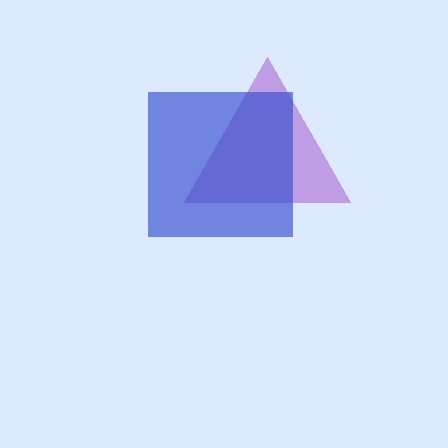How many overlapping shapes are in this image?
There are 2 overlapping shapes in the image.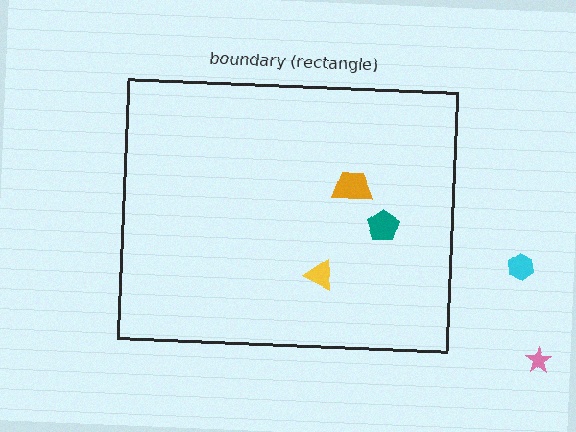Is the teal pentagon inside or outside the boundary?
Inside.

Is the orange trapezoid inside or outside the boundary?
Inside.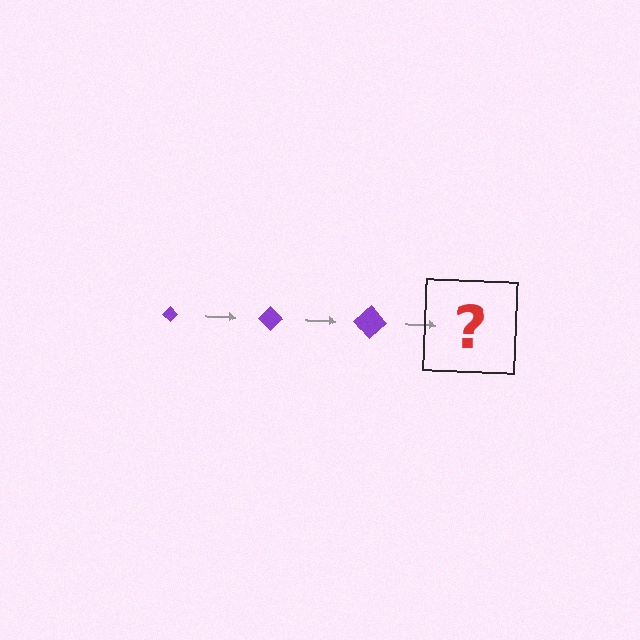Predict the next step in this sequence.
The next step is a purple diamond, larger than the previous one.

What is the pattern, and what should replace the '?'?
The pattern is that the diamond gets progressively larger each step. The '?' should be a purple diamond, larger than the previous one.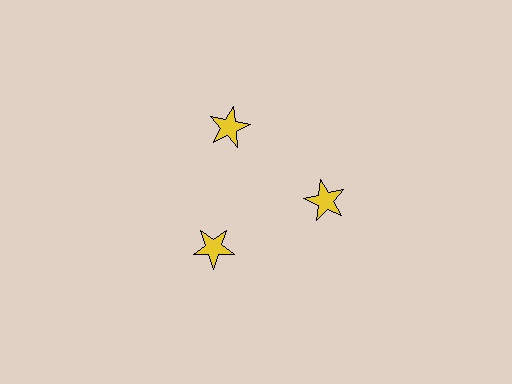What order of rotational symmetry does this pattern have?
This pattern has 3-fold rotational symmetry.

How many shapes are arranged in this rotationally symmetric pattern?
There are 3 shapes, arranged in 3 groups of 1.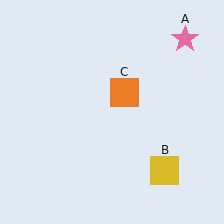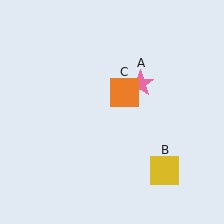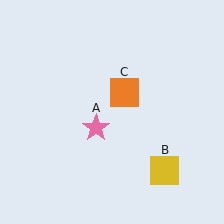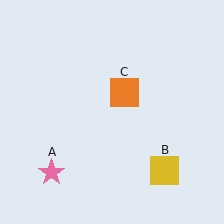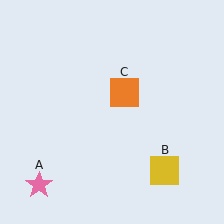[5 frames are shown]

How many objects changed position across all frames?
1 object changed position: pink star (object A).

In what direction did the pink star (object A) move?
The pink star (object A) moved down and to the left.